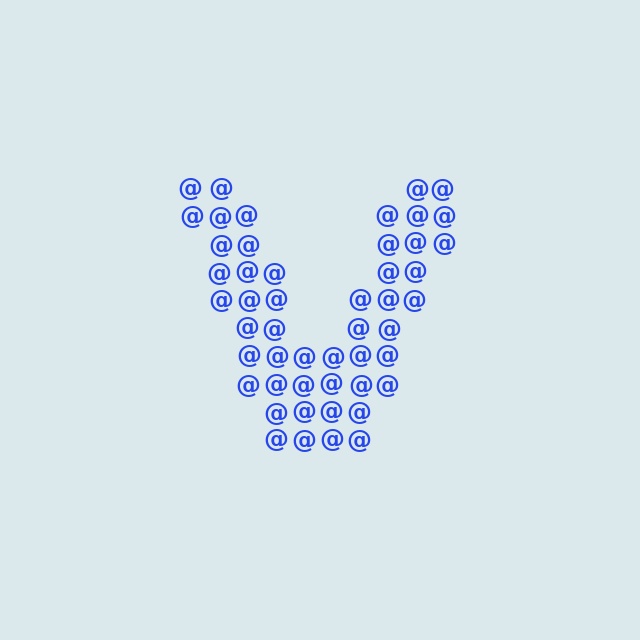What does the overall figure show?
The overall figure shows the letter V.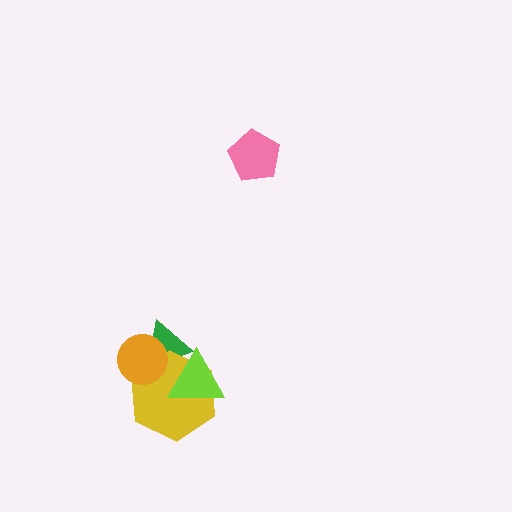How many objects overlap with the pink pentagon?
0 objects overlap with the pink pentagon.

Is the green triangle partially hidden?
Yes, it is partially covered by another shape.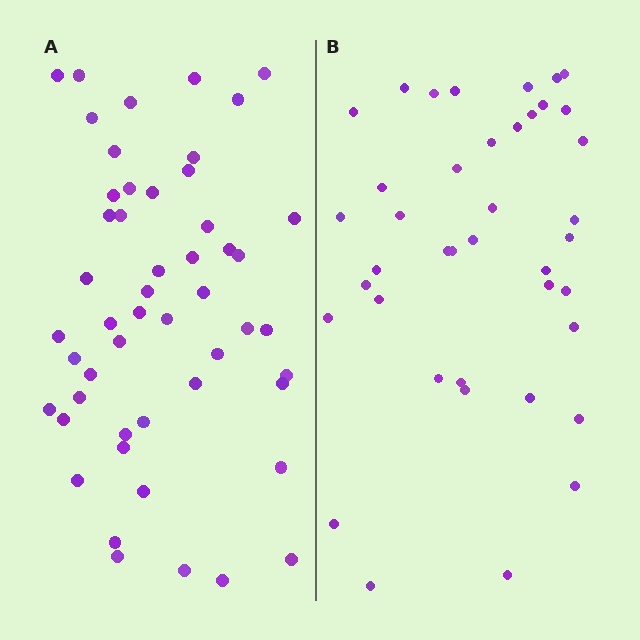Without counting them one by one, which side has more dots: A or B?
Region A (the left region) has more dots.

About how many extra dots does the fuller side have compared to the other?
Region A has roughly 12 or so more dots than region B.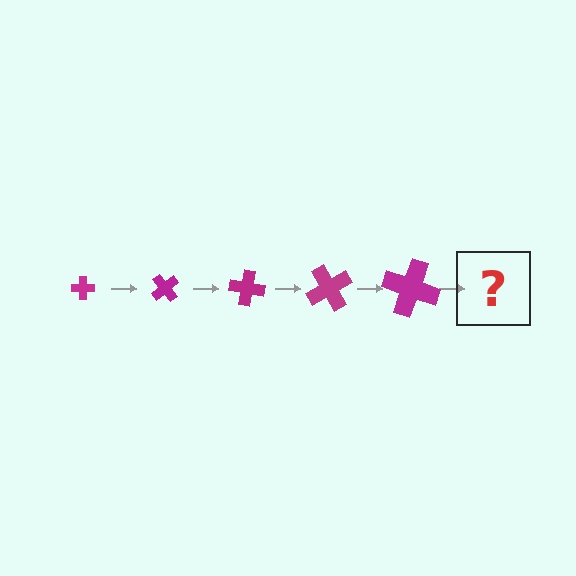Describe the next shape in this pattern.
It should be a cross, larger than the previous one and rotated 250 degrees from the start.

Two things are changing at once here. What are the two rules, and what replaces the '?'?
The two rules are that the cross grows larger each step and it rotates 50 degrees each step. The '?' should be a cross, larger than the previous one and rotated 250 degrees from the start.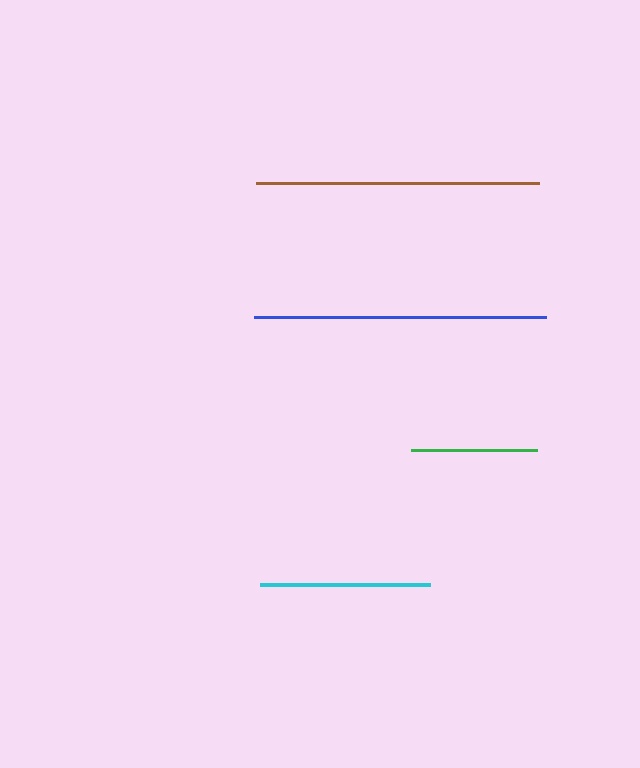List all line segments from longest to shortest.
From longest to shortest: blue, brown, cyan, green.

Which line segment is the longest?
The blue line is the longest at approximately 292 pixels.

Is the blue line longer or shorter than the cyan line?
The blue line is longer than the cyan line.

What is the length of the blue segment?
The blue segment is approximately 292 pixels long.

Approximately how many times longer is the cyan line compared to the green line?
The cyan line is approximately 1.3 times the length of the green line.